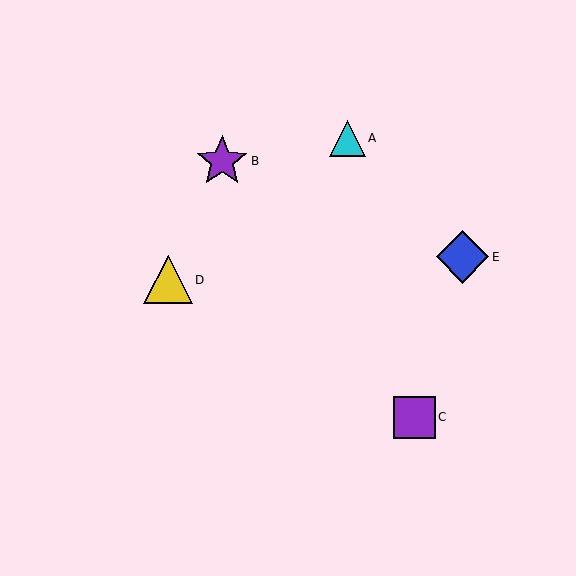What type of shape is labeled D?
Shape D is a yellow triangle.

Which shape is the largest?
The blue diamond (labeled E) is the largest.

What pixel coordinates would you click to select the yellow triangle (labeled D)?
Click at (168, 280) to select the yellow triangle D.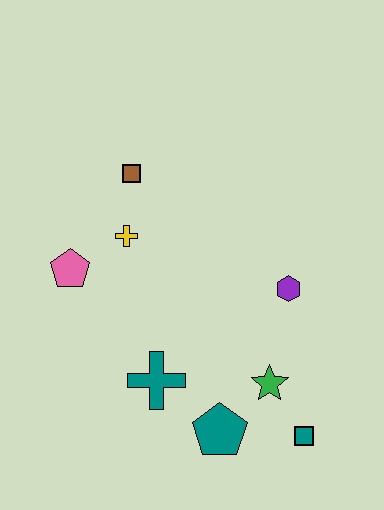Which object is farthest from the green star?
The brown square is farthest from the green star.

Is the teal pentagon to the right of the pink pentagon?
Yes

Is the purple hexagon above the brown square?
No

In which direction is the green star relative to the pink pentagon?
The green star is to the right of the pink pentagon.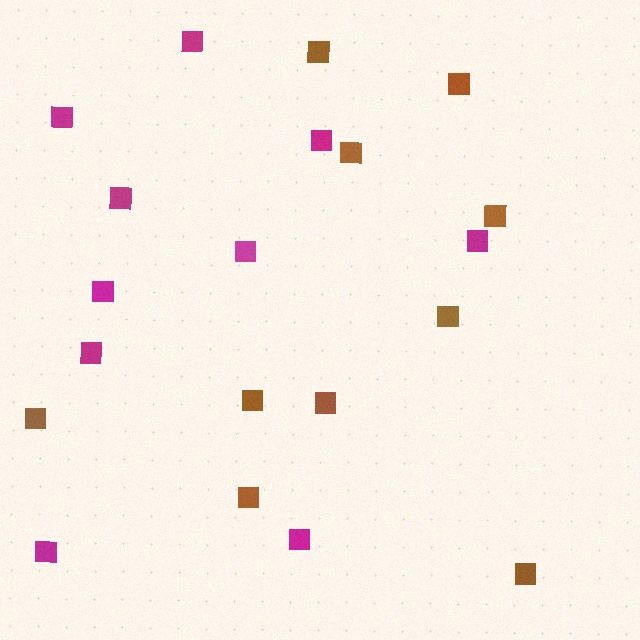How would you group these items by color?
There are 2 groups: one group of brown squares (10) and one group of magenta squares (10).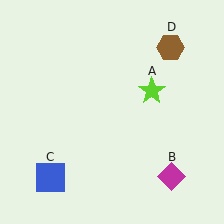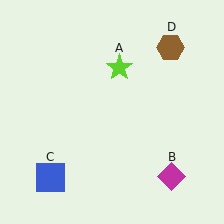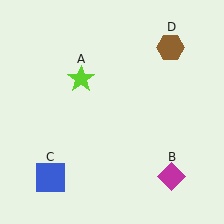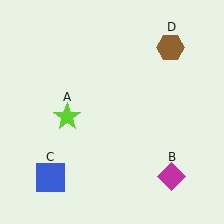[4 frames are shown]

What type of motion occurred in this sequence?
The lime star (object A) rotated counterclockwise around the center of the scene.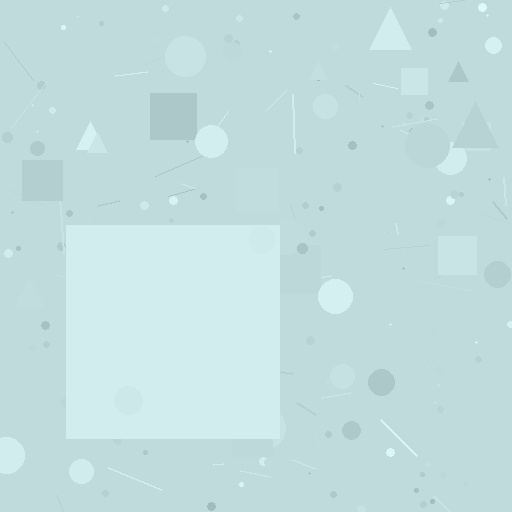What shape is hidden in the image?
A square is hidden in the image.